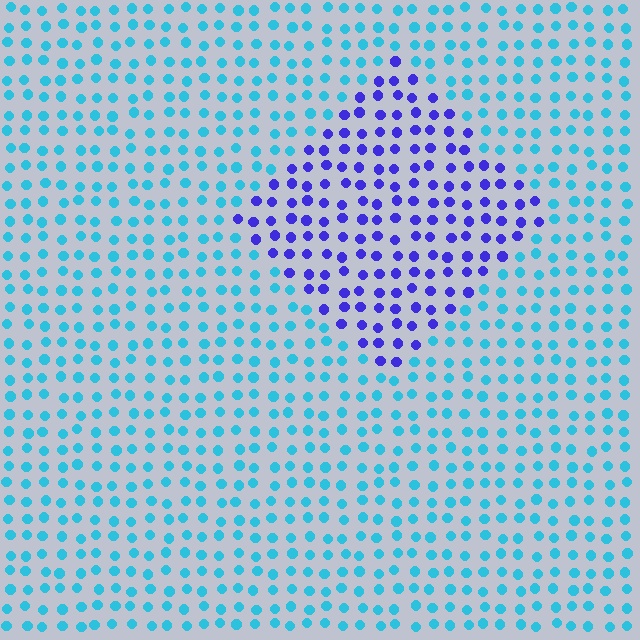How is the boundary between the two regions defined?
The boundary is defined purely by a slight shift in hue (about 57 degrees). Spacing, size, and orientation are identical on both sides.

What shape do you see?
I see a diamond.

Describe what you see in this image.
The image is filled with small cyan elements in a uniform arrangement. A diamond-shaped region is visible where the elements are tinted to a slightly different hue, forming a subtle color boundary.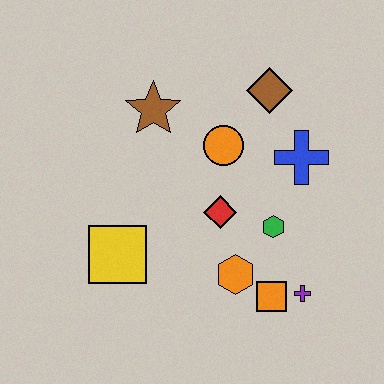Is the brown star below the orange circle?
No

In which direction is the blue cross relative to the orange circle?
The blue cross is to the right of the orange circle.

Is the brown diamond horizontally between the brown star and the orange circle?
No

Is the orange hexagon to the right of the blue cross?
No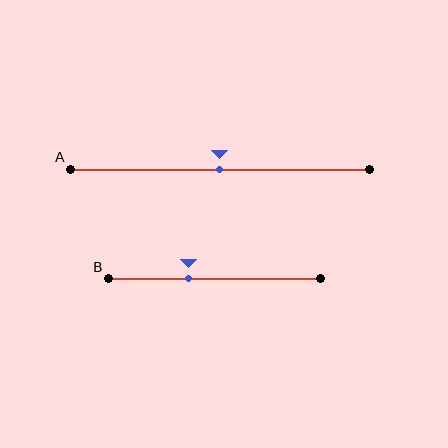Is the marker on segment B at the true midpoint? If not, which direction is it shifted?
No, the marker on segment B is shifted to the left by about 12% of the segment length.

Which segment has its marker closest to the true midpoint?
Segment A has its marker closest to the true midpoint.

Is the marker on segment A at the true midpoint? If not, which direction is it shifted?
Yes, the marker on segment A is at the true midpoint.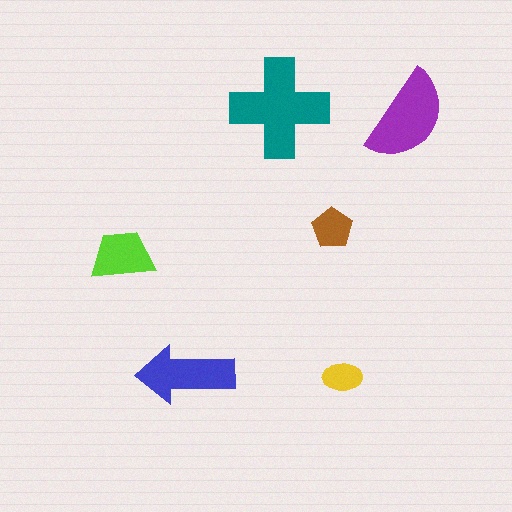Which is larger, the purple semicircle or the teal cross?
The teal cross.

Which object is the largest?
The teal cross.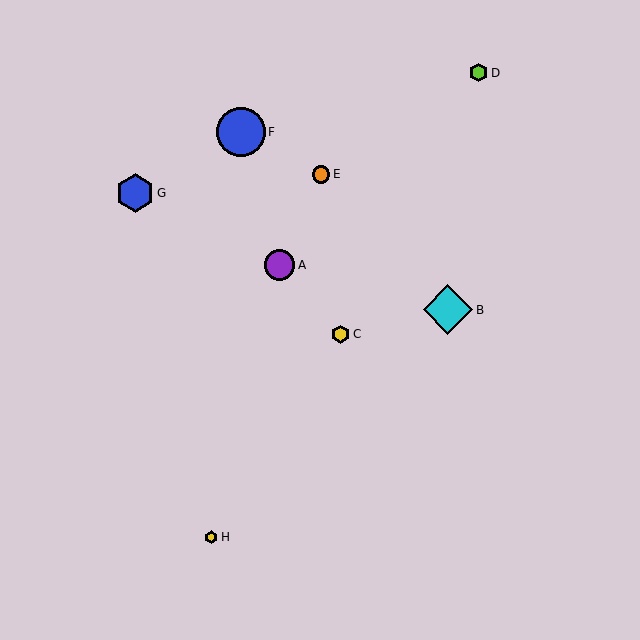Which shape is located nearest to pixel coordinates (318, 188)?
The orange circle (labeled E) at (321, 174) is nearest to that location.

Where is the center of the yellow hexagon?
The center of the yellow hexagon is at (211, 537).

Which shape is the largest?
The cyan diamond (labeled B) is the largest.